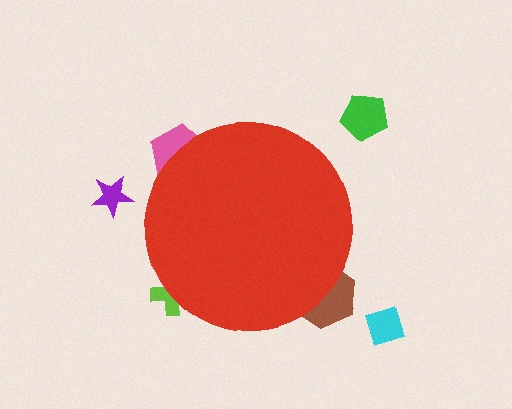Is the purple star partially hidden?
No, the purple star is fully visible.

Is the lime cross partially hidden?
Yes, the lime cross is partially hidden behind the red circle.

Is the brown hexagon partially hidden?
Yes, the brown hexagon is partially hidden behind the red circle.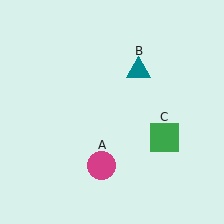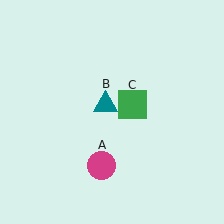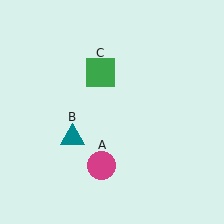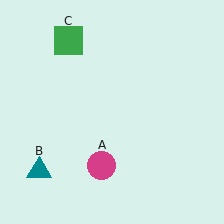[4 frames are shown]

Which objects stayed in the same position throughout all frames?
Magenta circle (object A) remained stationary.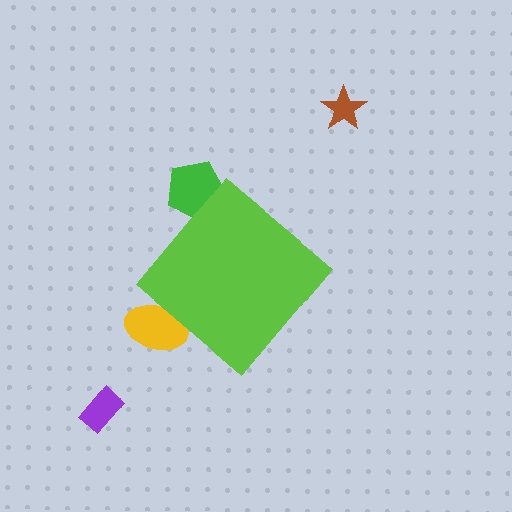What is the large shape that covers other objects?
A lime diamond.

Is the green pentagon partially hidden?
Yes, the green pentagon is partially hidden behind the lime diamond.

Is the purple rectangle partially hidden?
No, the purple rectangle is fully visible.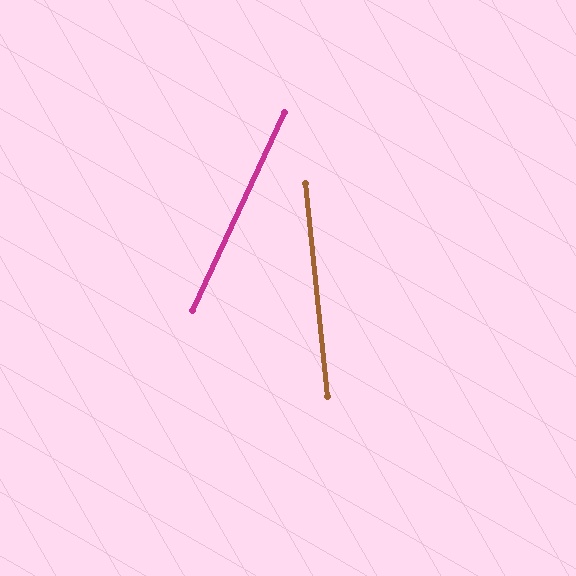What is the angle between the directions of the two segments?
Approximately 31 degrees.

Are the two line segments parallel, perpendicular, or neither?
Neither parallel nor perpendicular — they differ by about 31°.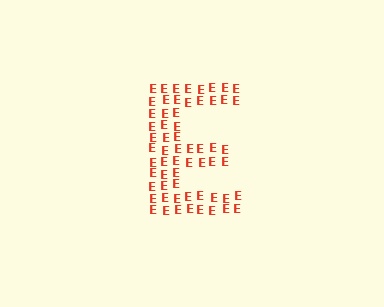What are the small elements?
The small elements are letter E's.